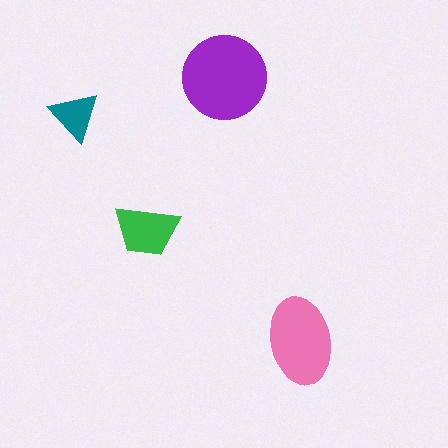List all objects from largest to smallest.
The purple circle, the pink ellipse, the green trapezoid, the teal triangle.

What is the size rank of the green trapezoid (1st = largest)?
3rd.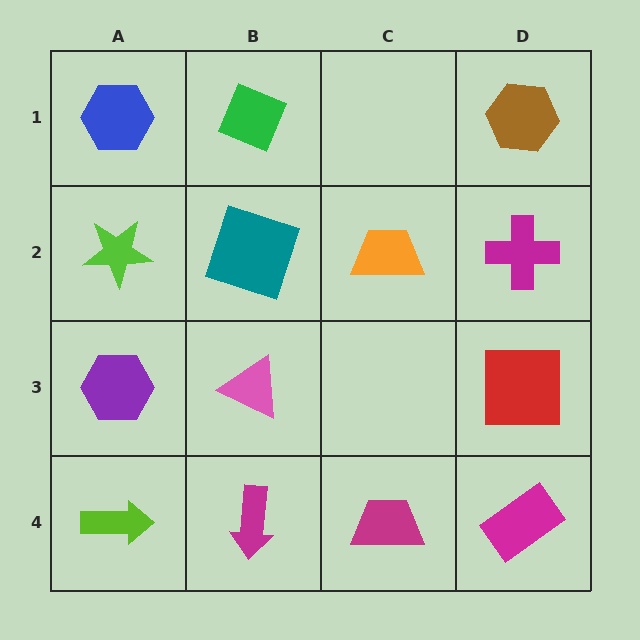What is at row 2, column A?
A lime star.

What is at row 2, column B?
A teal square.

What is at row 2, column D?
A magenta cross.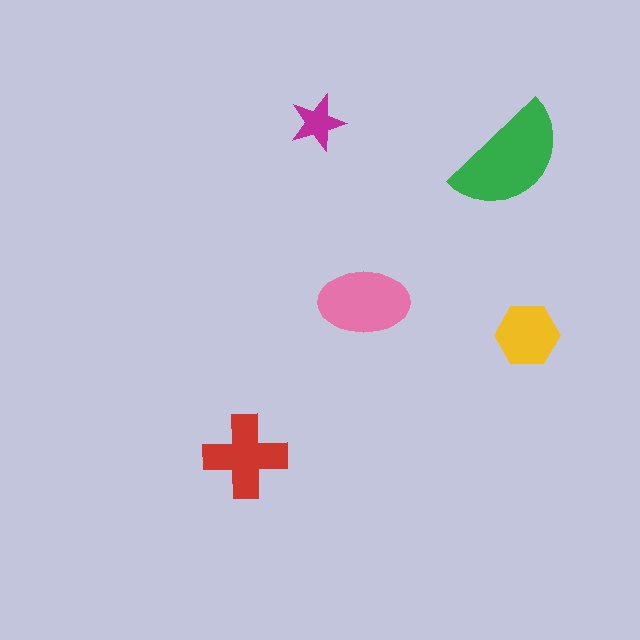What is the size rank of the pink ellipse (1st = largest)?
2nd.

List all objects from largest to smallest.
The green semicircle, the pink ellipse, the red cross, the yellow hexagon, the magenta star.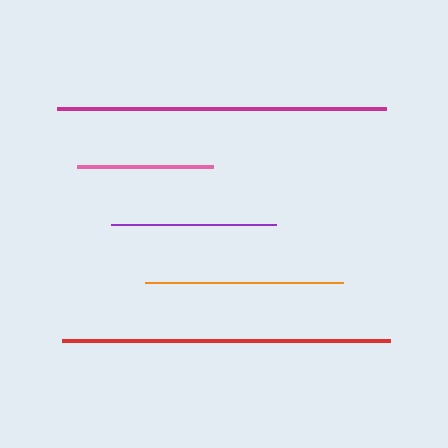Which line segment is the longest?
The magenta line is the longest at approximately 329 pixels.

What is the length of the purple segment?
The purple segment is approximately 165 pixels long.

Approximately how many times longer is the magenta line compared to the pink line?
The magenta line is approximately 2.4 times the length of the pink line.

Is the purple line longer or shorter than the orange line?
The orange line is longer than the purple line.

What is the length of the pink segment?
The pink segment is approximately 137 pixels long.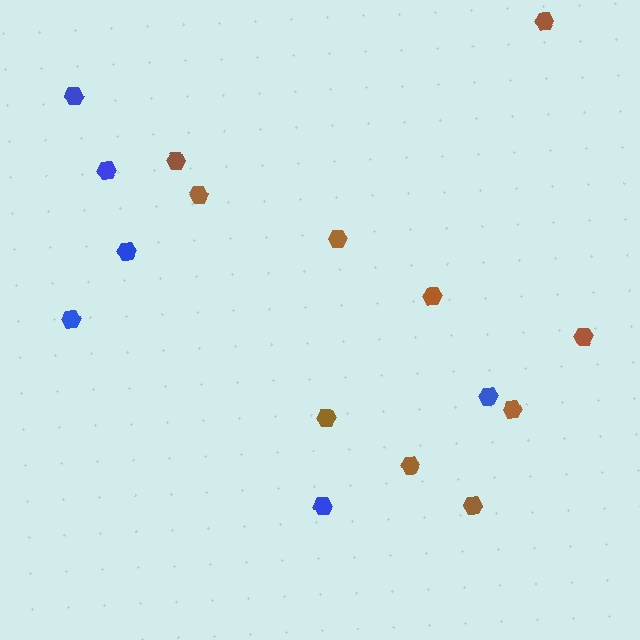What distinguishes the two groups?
There are 2 groups: one group of blue hexagons (6) and one group of brown hexagons (10).